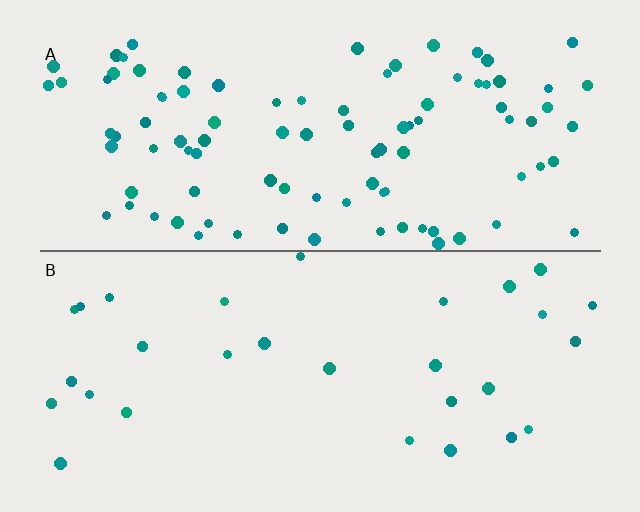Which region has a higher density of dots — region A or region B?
A (the top).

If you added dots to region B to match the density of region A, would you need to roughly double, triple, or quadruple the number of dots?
Approximately triple.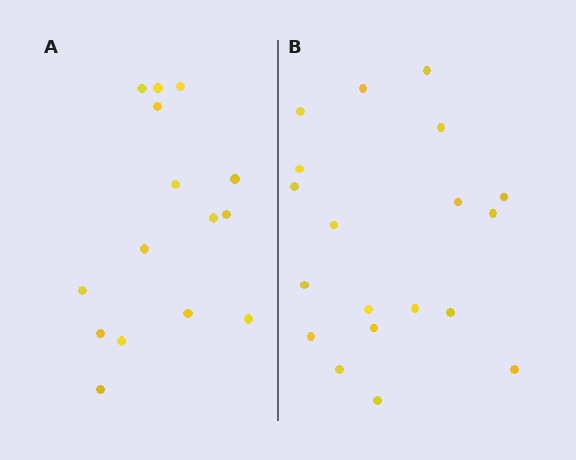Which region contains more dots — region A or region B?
Region B (the right region) has more dots.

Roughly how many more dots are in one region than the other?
Region B has about 4 more dots than region A.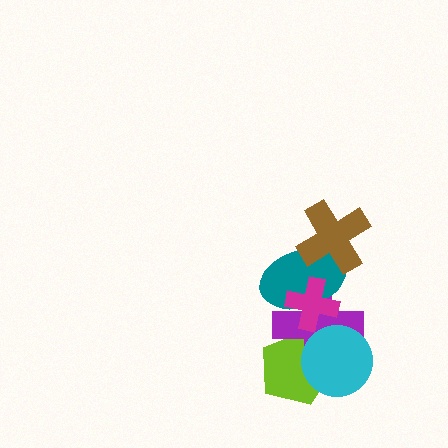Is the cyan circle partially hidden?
No, no other shape covers it.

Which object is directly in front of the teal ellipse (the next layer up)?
The brown cross is directly in front of the teal ellipse.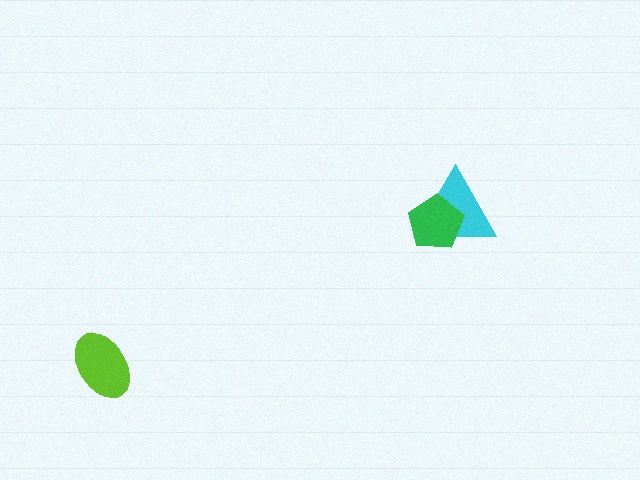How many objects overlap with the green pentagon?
1 object overlaps with the green pentagon.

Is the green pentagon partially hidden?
No, no other shape covers it.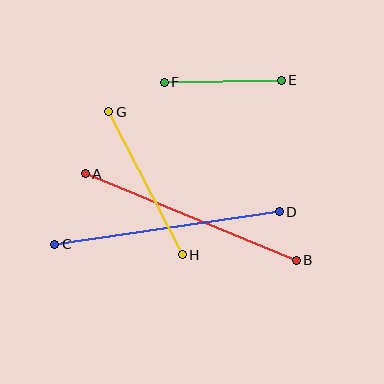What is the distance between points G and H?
The distance is approximately 161 pixels.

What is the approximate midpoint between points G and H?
The midpoint is at approximately (146, 183) pixels.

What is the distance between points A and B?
The distance is approximately 228 pixels.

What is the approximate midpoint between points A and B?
The midpoint is at approximately (191, 217) pixels.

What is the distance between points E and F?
The distance is approximately 117 pixels.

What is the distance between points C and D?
The distance is approximately 227 pixels.